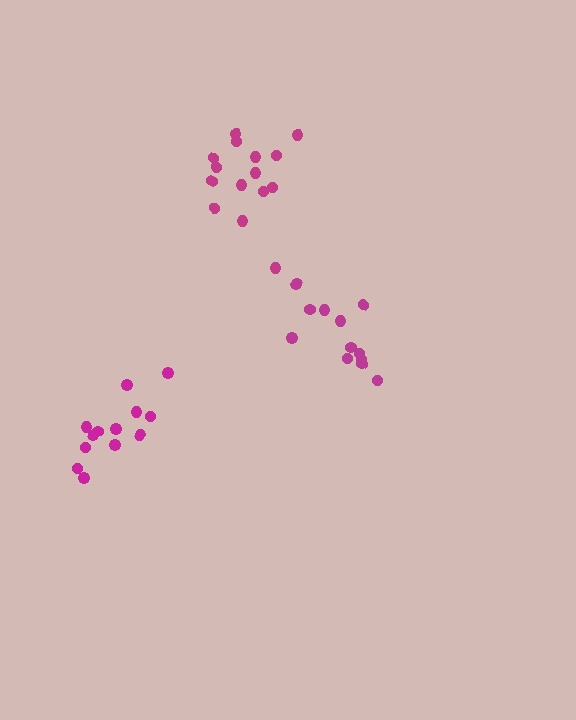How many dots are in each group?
Group 1: 12 dots, Group 2: 15 dots, Group 3: 13 dots (40 total).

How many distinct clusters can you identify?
There are 3 distinct clusters.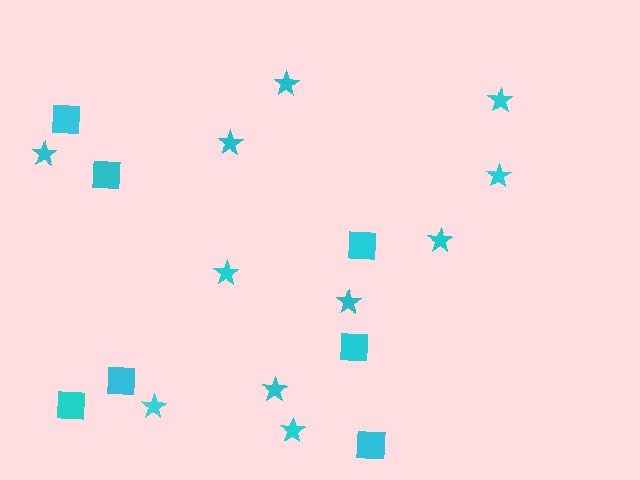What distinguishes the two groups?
There are 2 groups: one group of stars (11) and one group of squares (7).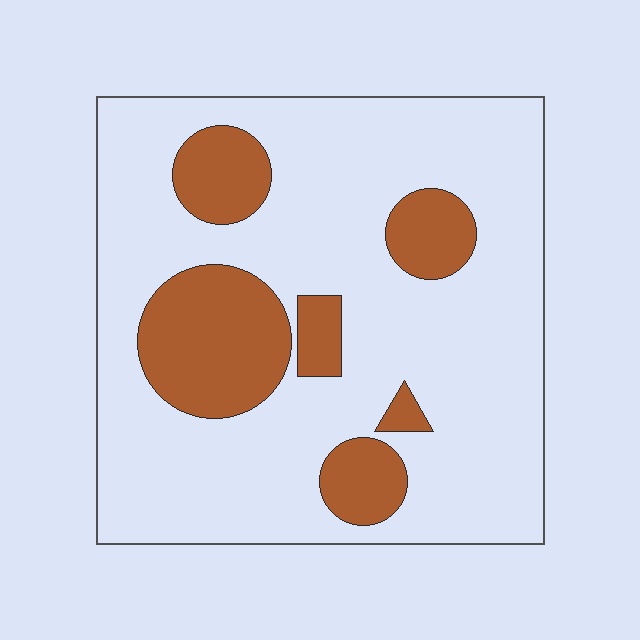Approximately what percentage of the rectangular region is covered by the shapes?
Approximately 20%.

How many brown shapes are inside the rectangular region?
6.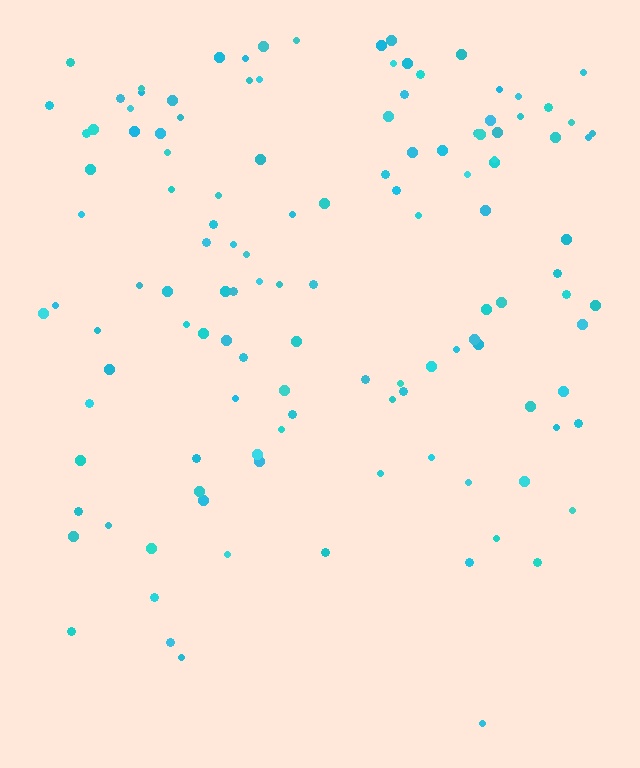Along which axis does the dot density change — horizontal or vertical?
Vertical.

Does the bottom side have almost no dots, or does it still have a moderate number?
Still a moderate number, just noticeably fewer than the top.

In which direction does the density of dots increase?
From bottom to top, with the top side densest.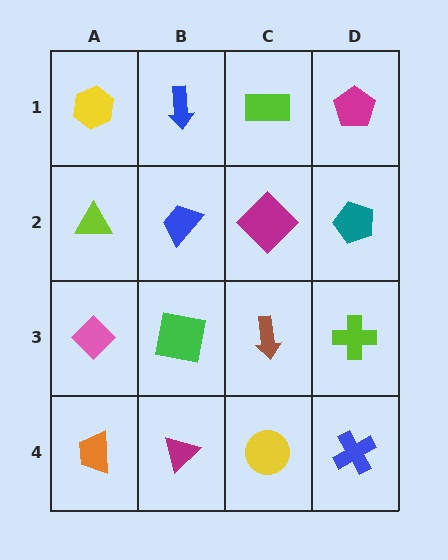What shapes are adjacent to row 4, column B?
A green square (row 3, column B), an orange trapezoid (row 4, column A), a yellow circle (row 4, column C).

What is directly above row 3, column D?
A teal pentagon.